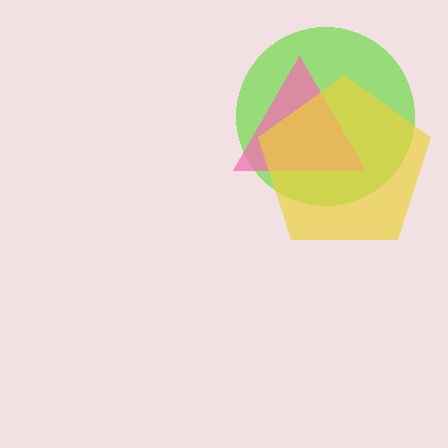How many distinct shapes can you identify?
There are 3 distinct shapes: a lime circle, a pink triangle, a yellow pentagon.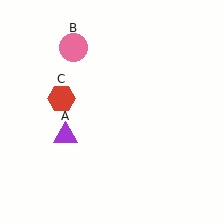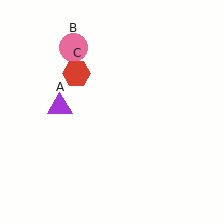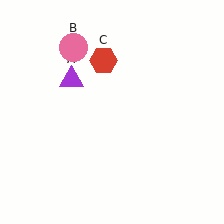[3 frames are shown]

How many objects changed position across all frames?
2 objects changed position: purple triangle (object A), red hexagon (object C).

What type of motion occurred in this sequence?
The purple triangle (object A), red hexagon (object C) rotated clockwise around the center of the scene.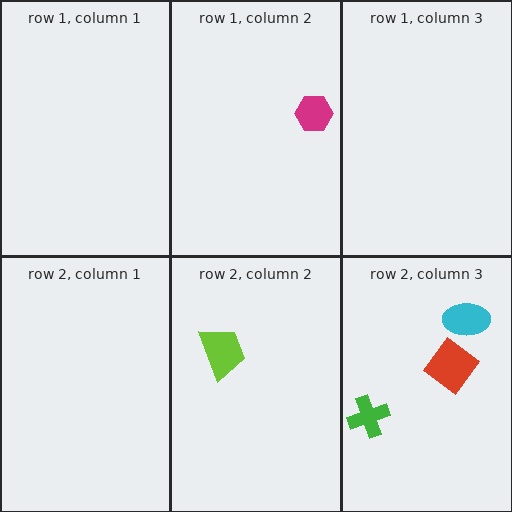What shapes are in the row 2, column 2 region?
The lime trapezoid.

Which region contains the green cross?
The row 2, column 3 region.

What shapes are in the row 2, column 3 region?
The red diamond, the cyan ellipse, the green cross.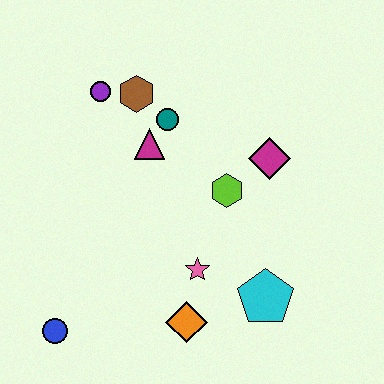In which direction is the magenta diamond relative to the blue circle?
The magenta diamond is to the right of the blue circle.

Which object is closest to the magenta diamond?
The lime hexagon is closest to the magenta diamond.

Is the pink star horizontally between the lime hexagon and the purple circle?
Yes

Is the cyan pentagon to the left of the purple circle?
No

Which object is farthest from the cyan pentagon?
The purple circle is farthest from the cyan pentagon.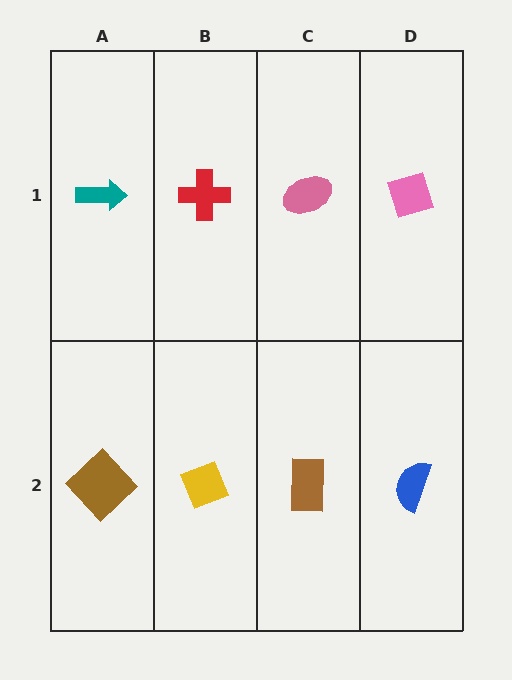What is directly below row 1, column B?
A yellow diamond.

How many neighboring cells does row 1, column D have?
2.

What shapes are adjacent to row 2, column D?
A pink diamond (row 1, column D), a brown rectangle (row 2, column C).